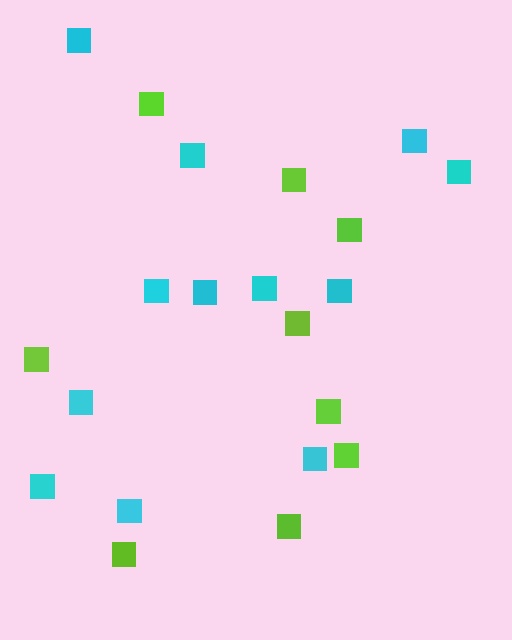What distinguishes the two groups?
There are 2 groups: one group of cyan squares (12) and one group of lime squares (9).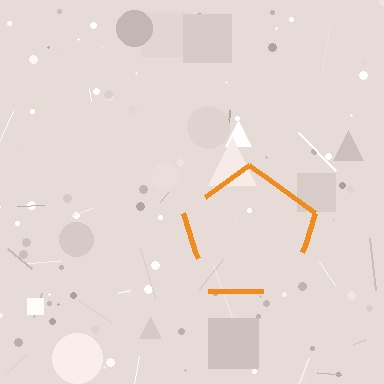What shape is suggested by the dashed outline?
The dashed outline suggests a pentagon.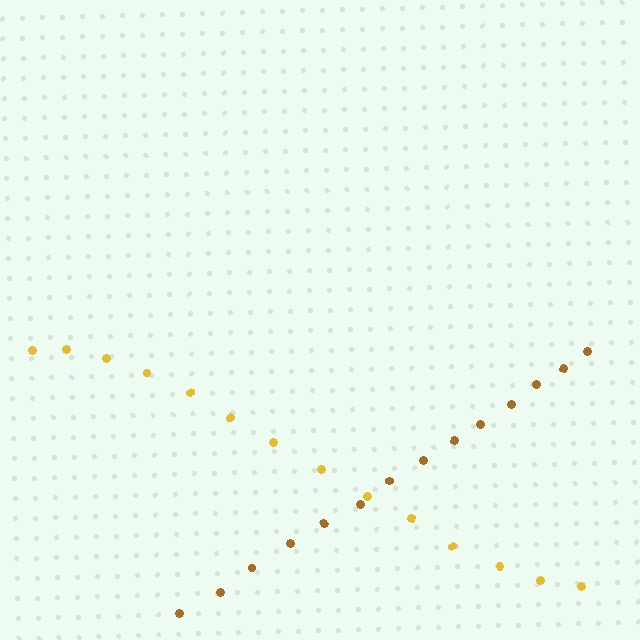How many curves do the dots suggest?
There are 2 distinct paths.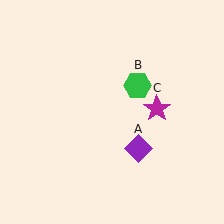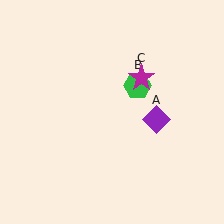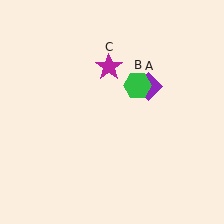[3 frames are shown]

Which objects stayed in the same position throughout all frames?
Green hexagon (object B) remained stationary.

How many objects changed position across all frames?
2 objects changed position: purple diamond (object A), magenta star (object C).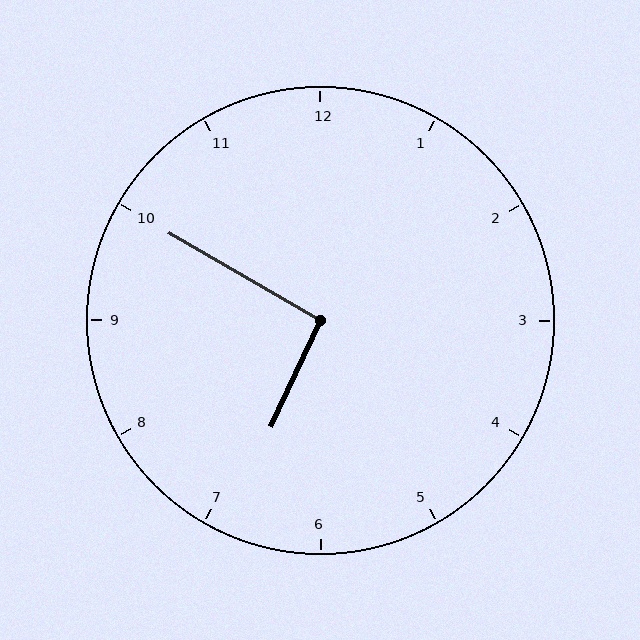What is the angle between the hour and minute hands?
Approximately 95 degrees.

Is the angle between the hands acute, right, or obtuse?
It is right.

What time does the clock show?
6:50.